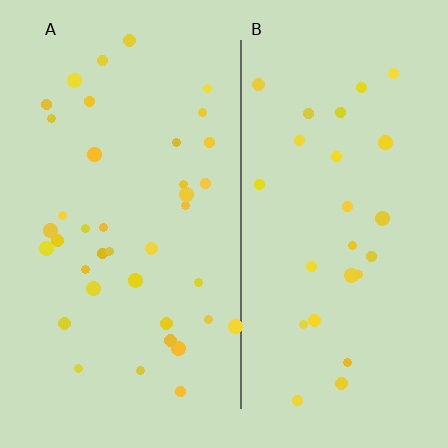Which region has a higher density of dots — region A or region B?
A (the left).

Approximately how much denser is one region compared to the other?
Approximately 1.5× — region A over region B.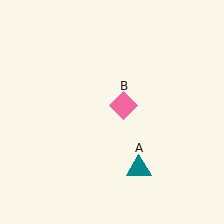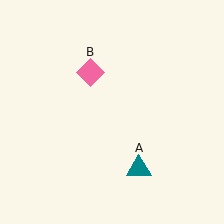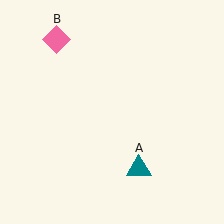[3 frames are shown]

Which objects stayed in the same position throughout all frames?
Teal triangle (object A) remained stationary.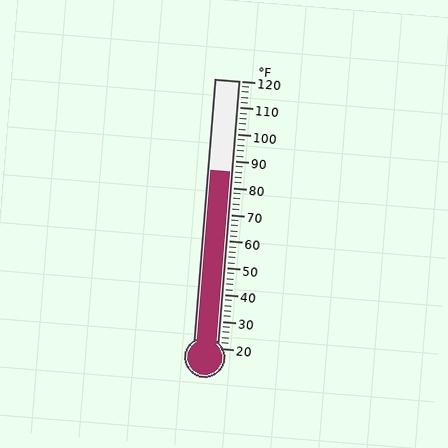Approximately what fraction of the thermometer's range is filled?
The thermometer is filled to approximately 65% of its range.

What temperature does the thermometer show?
The thermometer shows approximately 86°F.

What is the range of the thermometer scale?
The thermometer scale ranges from 20°F to 120°F.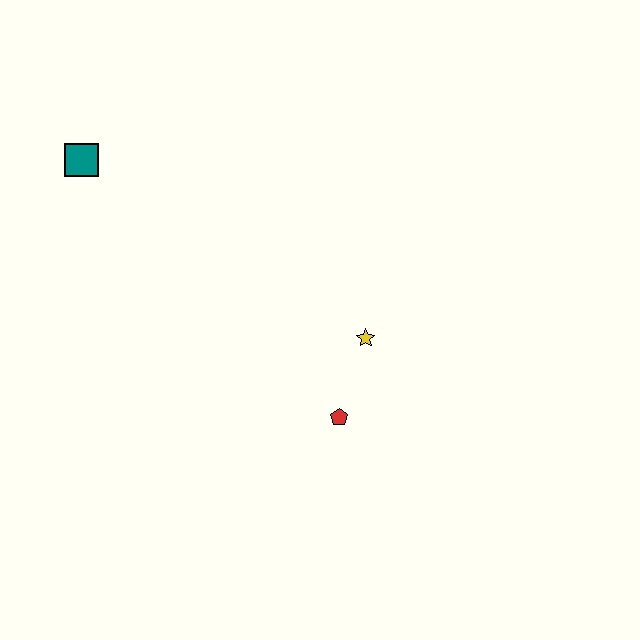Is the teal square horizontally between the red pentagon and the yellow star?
No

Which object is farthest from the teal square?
The red pentagon is farthest from the teal square.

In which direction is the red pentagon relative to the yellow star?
The red pentagon is below the yellow star.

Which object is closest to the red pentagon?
The yellow star is closest to the red pentagon.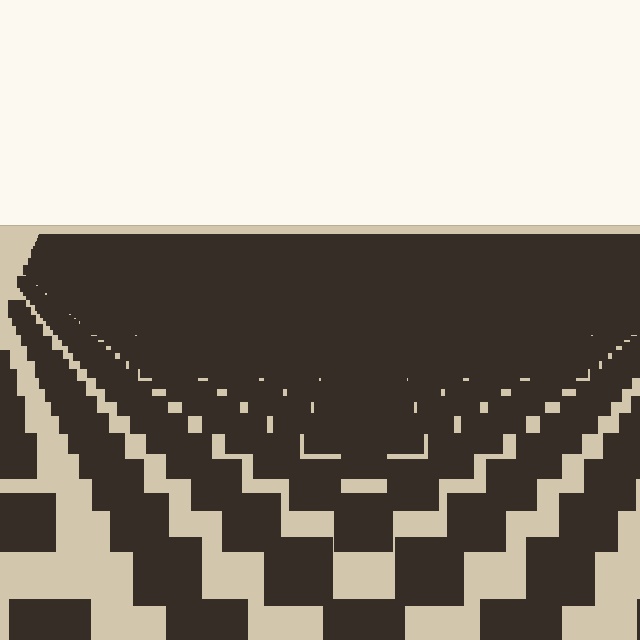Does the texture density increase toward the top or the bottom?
Density increases toward the top.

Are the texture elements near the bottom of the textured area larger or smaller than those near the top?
Larger. Near the bottom, elements are closer to the viewer and appear at a bigger on-screen size.